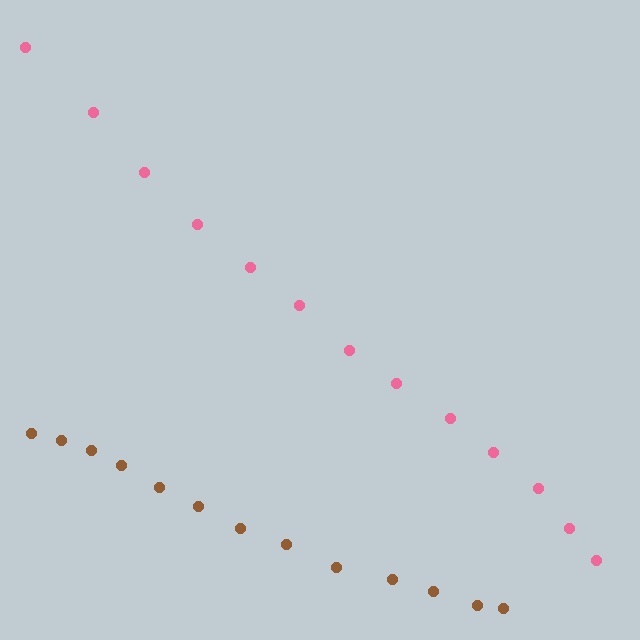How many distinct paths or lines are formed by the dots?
There are 2 distinct paths.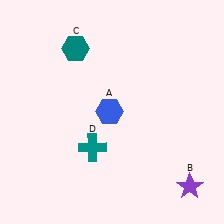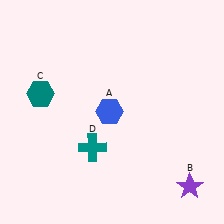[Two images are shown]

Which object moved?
The teal hexagon (C) moved down.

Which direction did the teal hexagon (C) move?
The teal hexagon (C) moved down.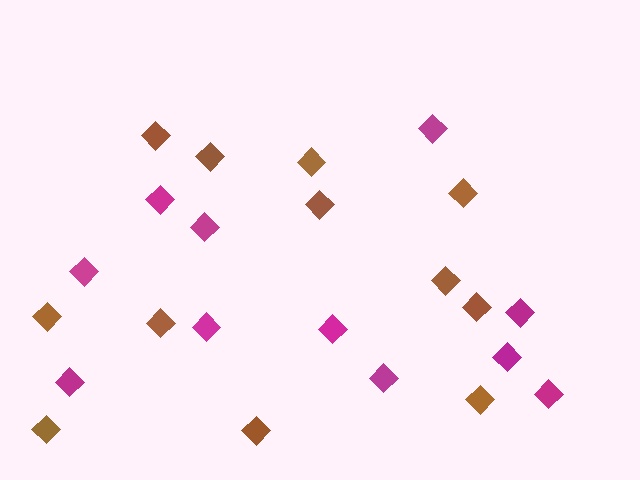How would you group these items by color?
There are 2 groups: one group of brown diamonds (12) and one group of magenta diamonds (11).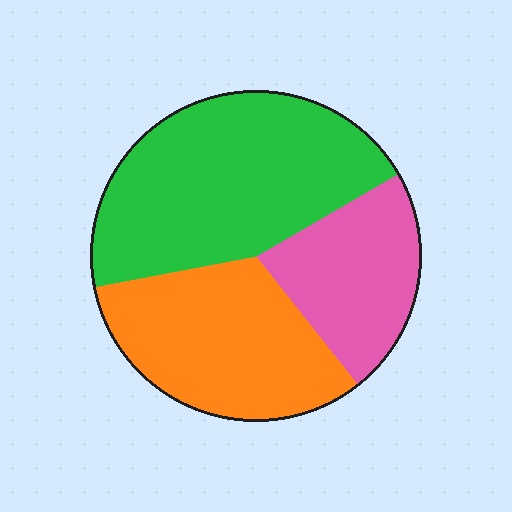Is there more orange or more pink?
Orange.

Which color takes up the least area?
Pink, at roughly 25%.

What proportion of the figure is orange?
Orange takes up about one third (1/3) of the figure.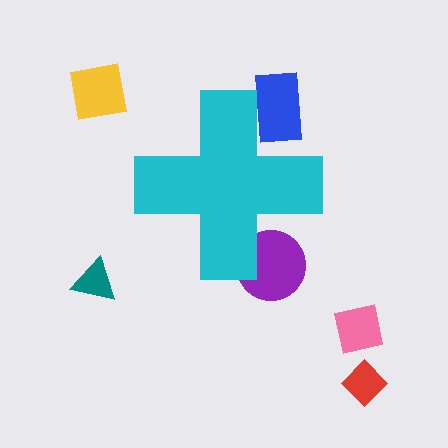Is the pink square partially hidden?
No, the pink square is fully visible.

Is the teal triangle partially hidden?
No, the teal triangle is fully visible.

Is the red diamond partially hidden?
No, the red diamond is fully visible.